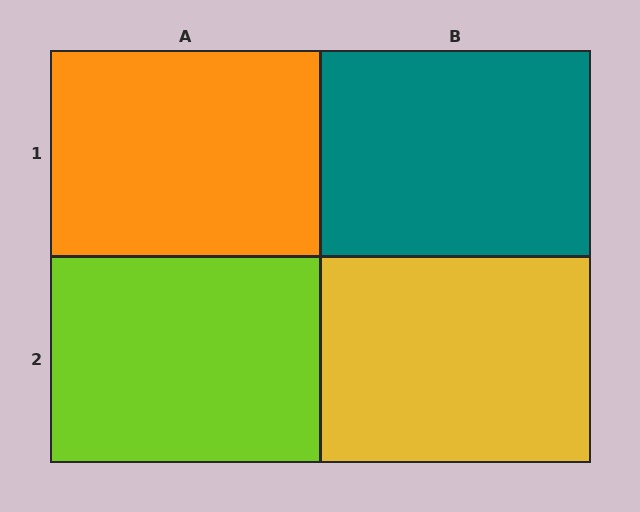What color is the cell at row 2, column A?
Lime.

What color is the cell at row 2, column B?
Yellow.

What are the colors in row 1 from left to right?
Orange, teal.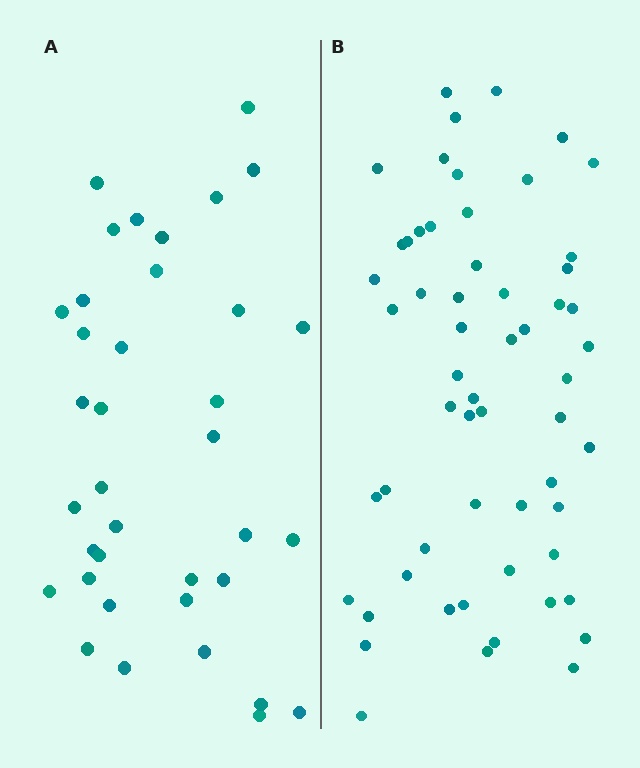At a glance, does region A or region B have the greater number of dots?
Region B (the right region) has more dots.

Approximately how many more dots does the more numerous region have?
Region B has approximately 20 more dots than region A.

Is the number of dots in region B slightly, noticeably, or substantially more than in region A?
Region B has substantially more. The ratio is roughly 1.6 to 1.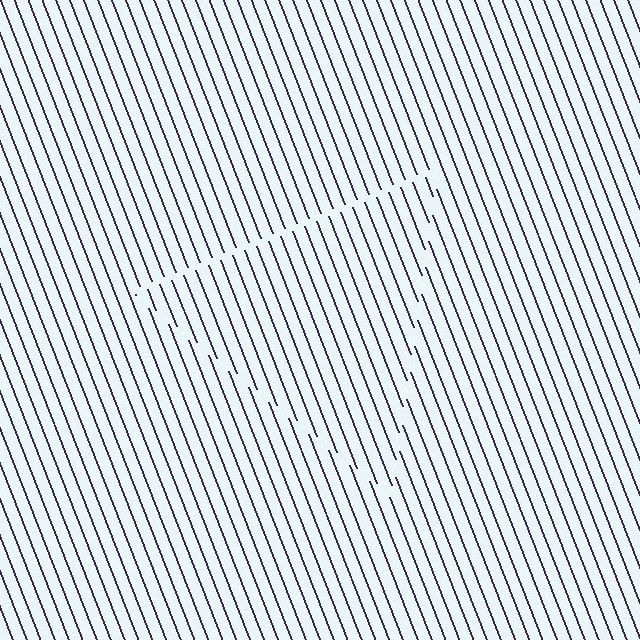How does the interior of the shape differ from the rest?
The interior of the shape contains the same grating, shifted by half a period — the contour is defined by the phase discontinuity where line-ends from the inner and outer gratings abut.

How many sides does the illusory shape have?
3 sides — the line-ends trace a triangle.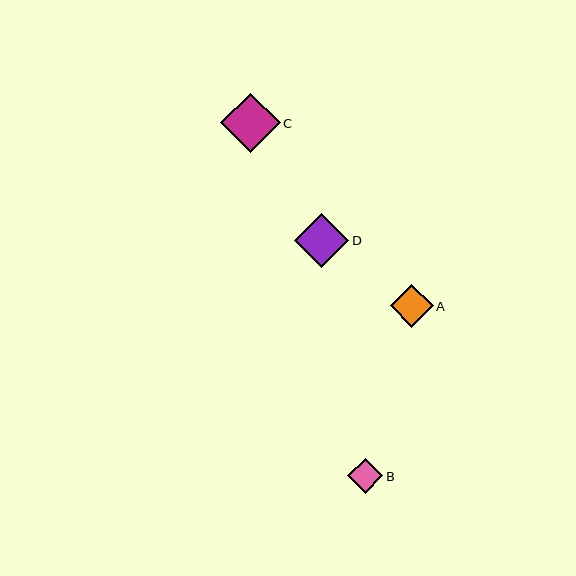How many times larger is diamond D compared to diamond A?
Diamond D is approximately 1.3 times the size of diamond A.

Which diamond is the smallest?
Diamond B is the smallest with a size of approximately 35 pixels.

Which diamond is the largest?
Diamond C is the largest with a size of approximately 60 pixels.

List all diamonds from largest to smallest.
From largest to smallest: C, D, A, B.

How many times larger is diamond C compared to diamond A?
Diamond C is approximately 1.4 times the size of diamond A.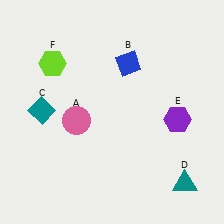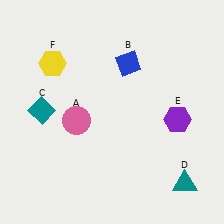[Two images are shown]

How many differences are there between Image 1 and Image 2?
There is 1 difference between the two images.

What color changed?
The hexagon (F) changed from lime in Image 1 to yellow in Image 2.